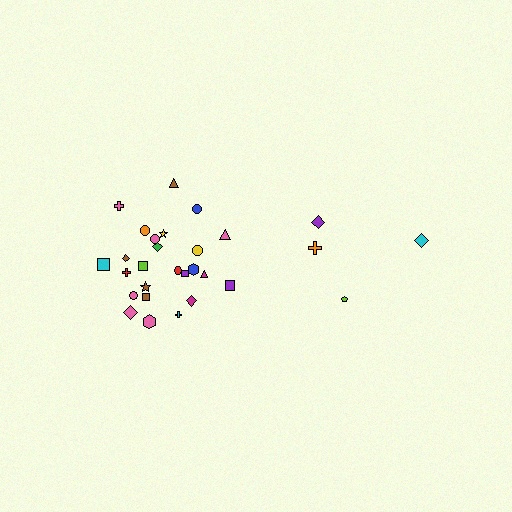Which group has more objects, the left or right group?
The left group.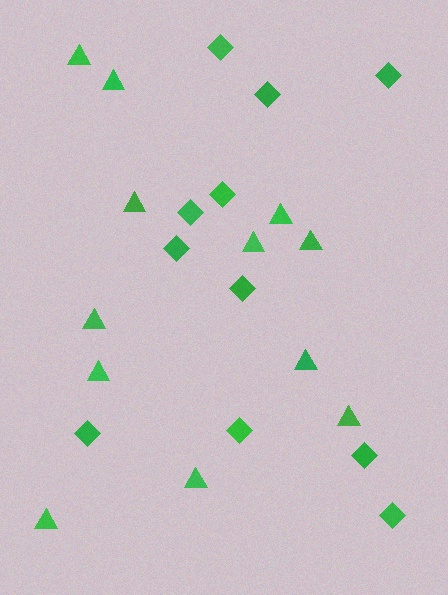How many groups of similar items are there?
There are 2 groups: one group of diamonds (11) and one group of triangles (12).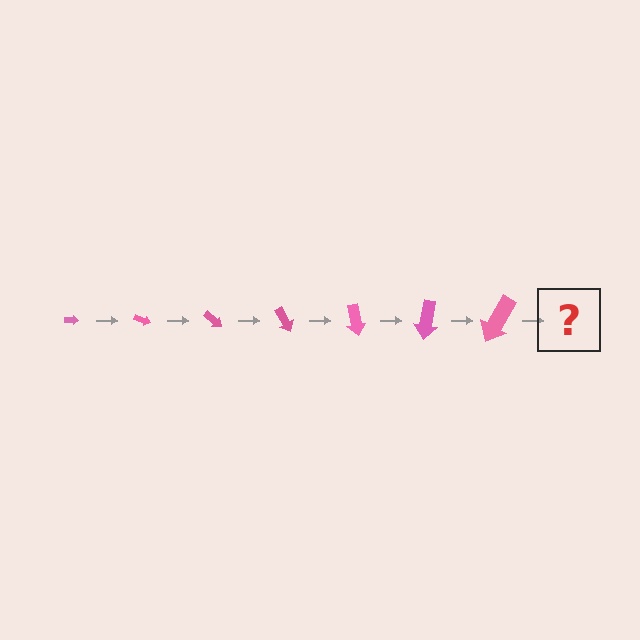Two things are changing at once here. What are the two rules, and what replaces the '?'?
The two rules are that the arrow grows larger each step and it rotates 20 degrees each step. The '?' should be an arrow, larger than the previous one and rotated 140 degrees from the start.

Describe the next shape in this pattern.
It should be an arrow, larger than the previous one and rotated 140 degrees from the start.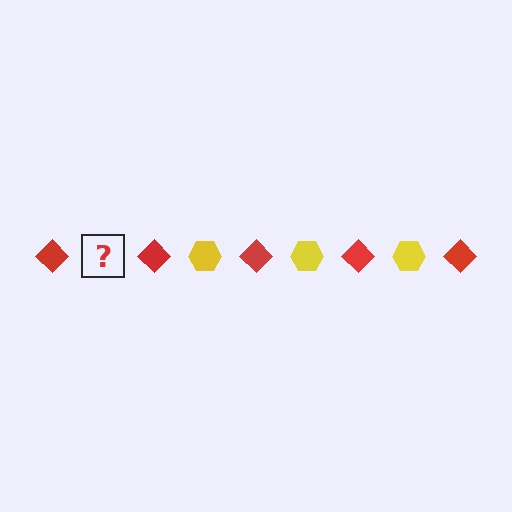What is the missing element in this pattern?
The missing element is a yellow hexagon.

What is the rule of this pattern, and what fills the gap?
The rule is that the pattern alternates between red diamond and yellow hexagon. The gap should be filled with a yellow hexagon.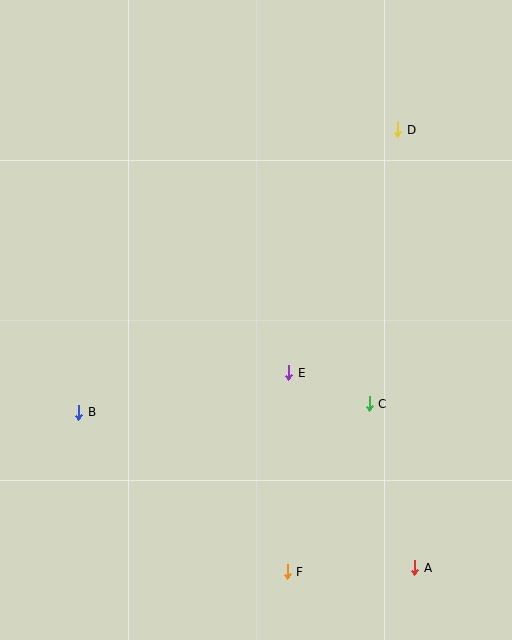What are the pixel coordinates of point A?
Point A is at (415, 568).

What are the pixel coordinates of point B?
Point B is at (79, 412).